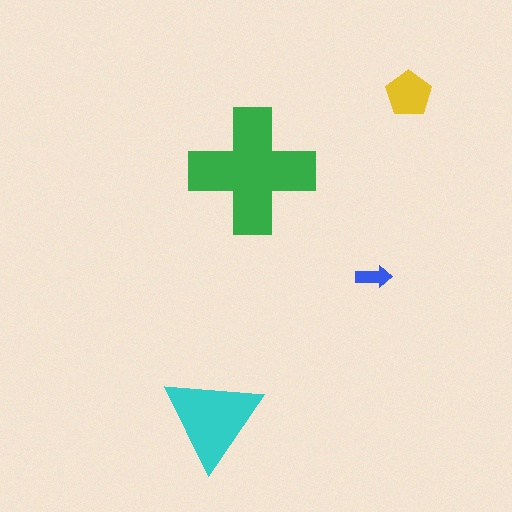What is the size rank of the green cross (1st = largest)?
1st.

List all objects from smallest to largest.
The blue arrow, the yellow pentagon, the cyan triangle, the green cross.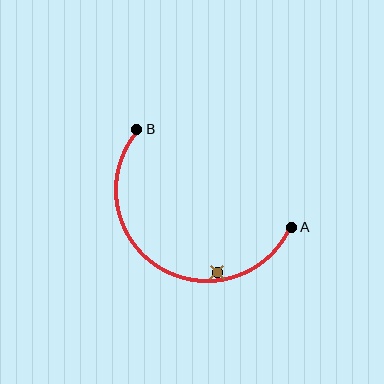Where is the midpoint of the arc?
The arc midpoint is the point on the curve farthest from the straight line joining A and B. It sits below that line.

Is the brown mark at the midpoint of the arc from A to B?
No — the brown mark does not lie on the arc at all. It sits slightly inside the curve.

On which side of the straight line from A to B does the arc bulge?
The arc bulges below the straight line connecting A and B.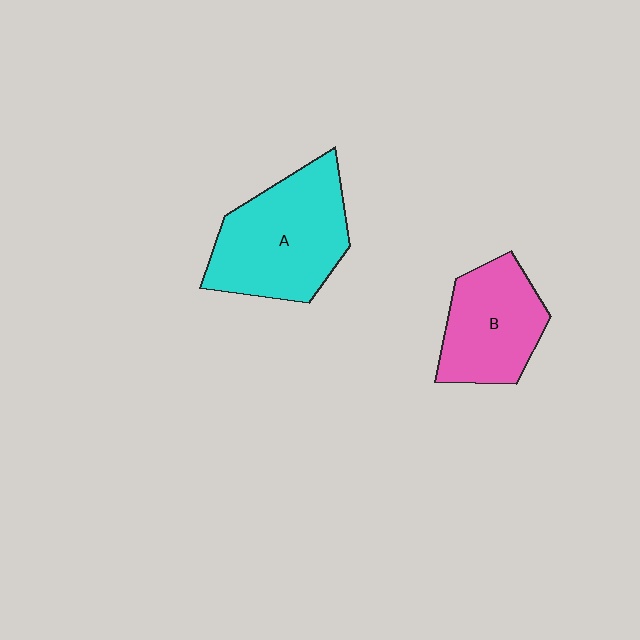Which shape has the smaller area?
Shape B (pink).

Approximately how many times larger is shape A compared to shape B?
Approximately 1.4 times.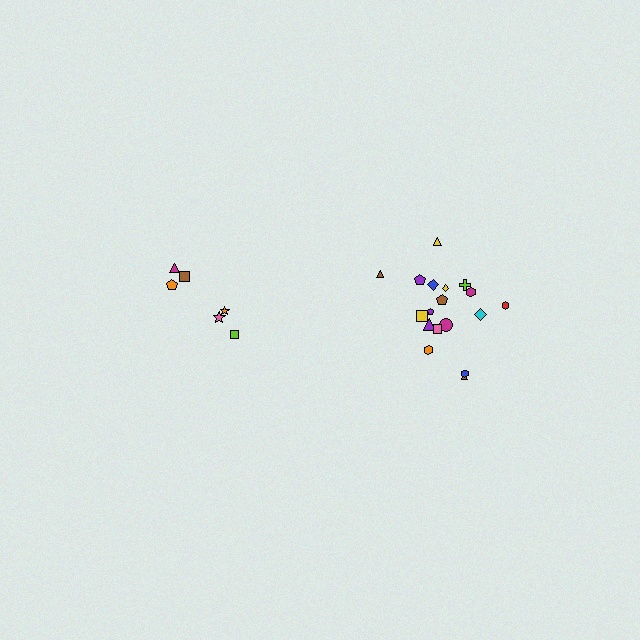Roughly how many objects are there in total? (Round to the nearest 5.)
Roughly 25 objects in total.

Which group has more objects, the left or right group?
The right group.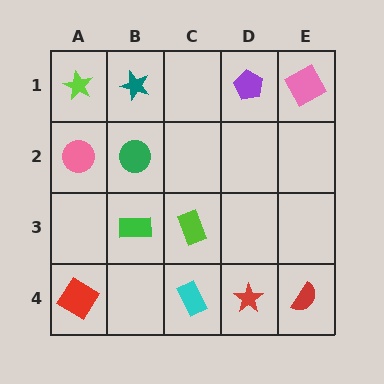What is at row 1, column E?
A pink square.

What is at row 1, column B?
A teal star.